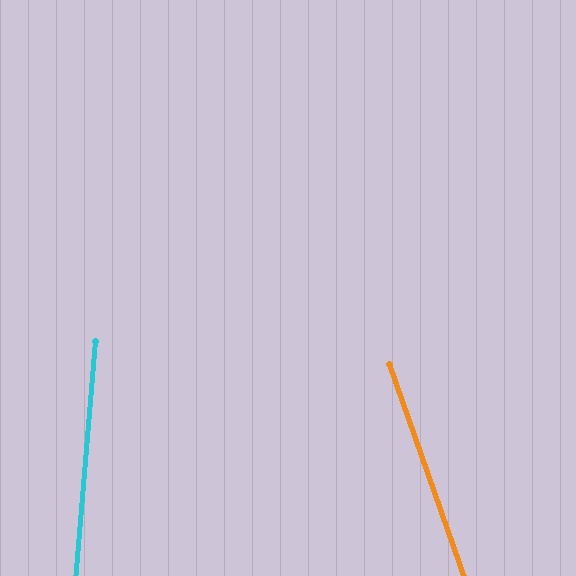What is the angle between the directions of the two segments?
Approximately 24 degrees.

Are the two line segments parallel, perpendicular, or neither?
Neither parallel nor perpendicular — they differ by about 24°.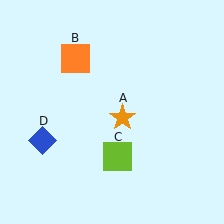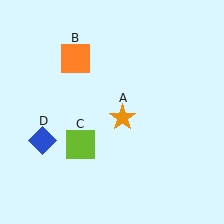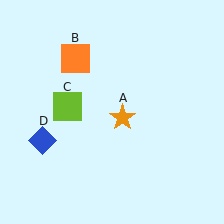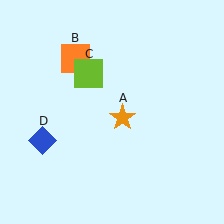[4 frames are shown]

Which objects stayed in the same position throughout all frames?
Orange star (object A) and orange square (object B) and blue diamond (object D) remained stationary.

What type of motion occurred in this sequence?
The lime square (object C) rotated clockwise around the center of the scene.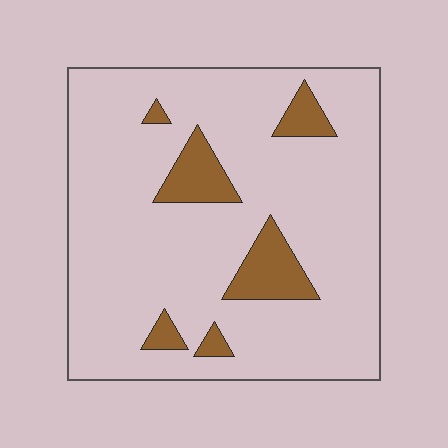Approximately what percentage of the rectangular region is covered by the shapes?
Approximately 10%.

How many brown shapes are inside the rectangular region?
6.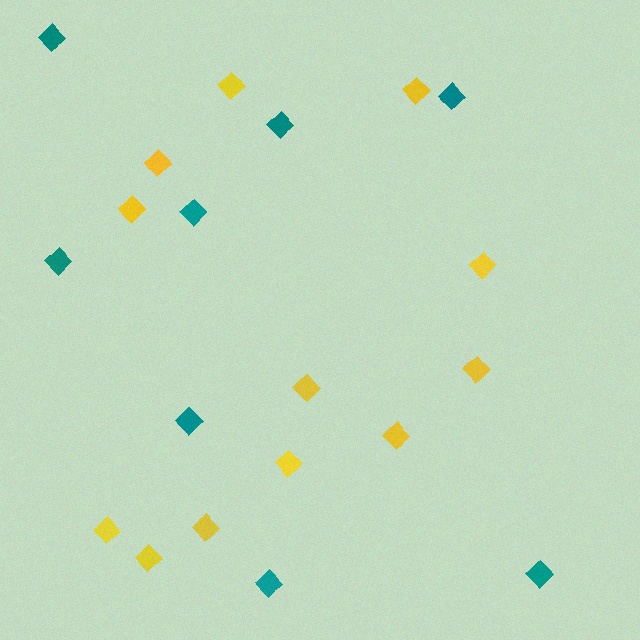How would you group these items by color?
There are 2 groups: one group of teal diamonds (8) and one group of yellow diamonds (12).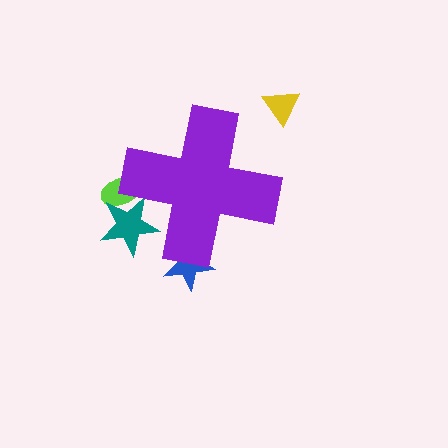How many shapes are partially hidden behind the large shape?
3 shapes are partially hidden.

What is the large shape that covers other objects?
A purple cross.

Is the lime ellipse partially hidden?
Yes, the lime ellipse is partially hidden behind the purple cross.